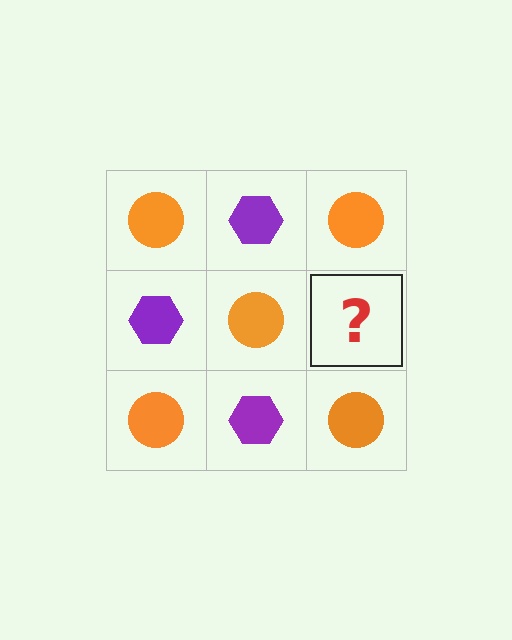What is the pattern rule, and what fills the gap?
The rule is that it alternates orange circle and purple hexagon in a checkerboard pattern. The gap should be filled with a purple hexagon.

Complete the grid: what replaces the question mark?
The question mark should be replaced with a purple hexagon.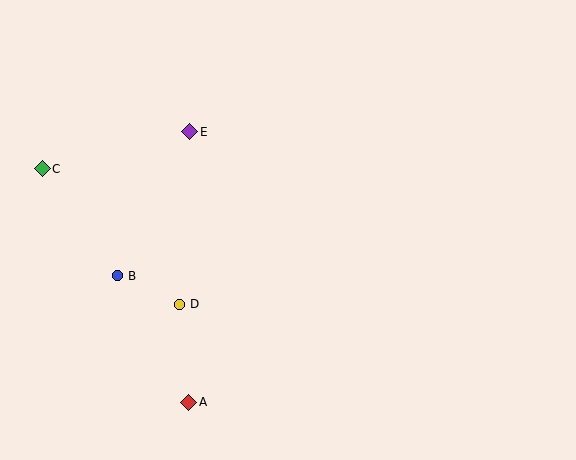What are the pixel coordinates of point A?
Point A is at (189, 402).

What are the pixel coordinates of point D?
Point D is at (180, 304).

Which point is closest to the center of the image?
Point D at (180, 304) is closest to the center.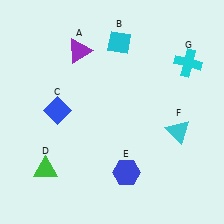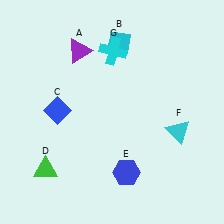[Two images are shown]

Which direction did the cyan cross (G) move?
The cyan cross (G) moved left.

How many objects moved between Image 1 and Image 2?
1 object moved between the two images.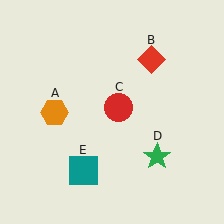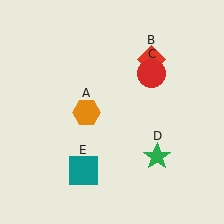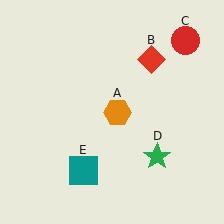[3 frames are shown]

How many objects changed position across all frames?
2 objects changed position: orange hexagon (object A), red circle (object C).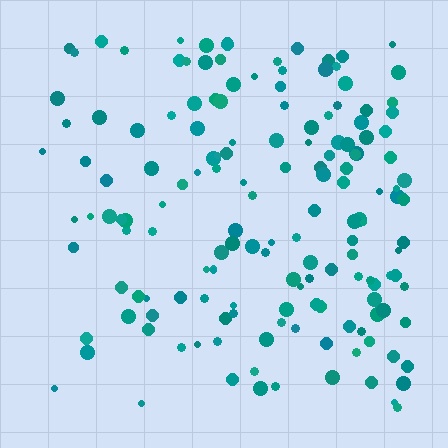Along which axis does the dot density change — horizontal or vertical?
Horizontal.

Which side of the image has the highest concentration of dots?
The right.